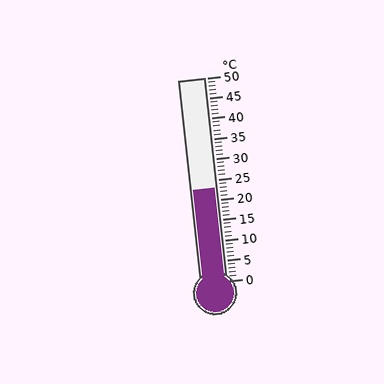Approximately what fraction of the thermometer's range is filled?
The thermometer is filled to approximately 45% of its range.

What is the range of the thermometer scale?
The thermometer scale ranges from 0°C to 50°C.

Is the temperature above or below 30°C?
The temperature is below 30°C.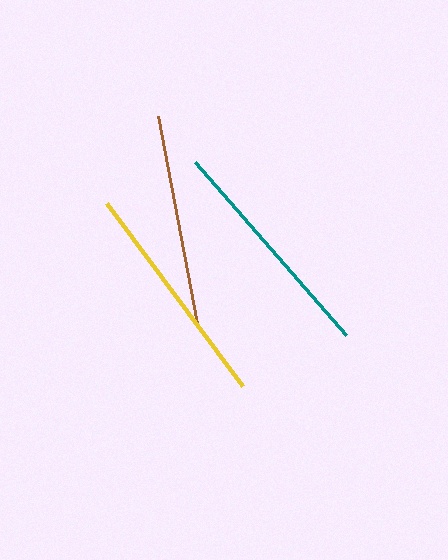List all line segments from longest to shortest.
From longest to shortest: teal, yellow, brown.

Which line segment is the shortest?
The brown line is the shortest at approximately 210 pixels.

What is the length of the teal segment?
The teal segment is approximately 230 pixels long.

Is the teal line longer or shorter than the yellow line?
The teal line is longer than the yellow line.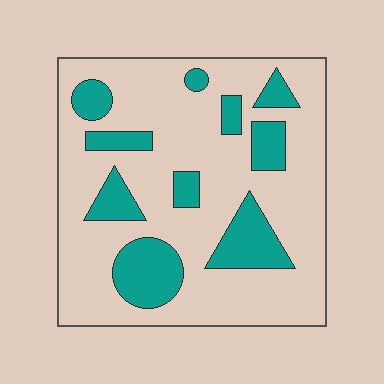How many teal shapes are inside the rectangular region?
10.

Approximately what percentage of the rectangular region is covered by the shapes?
Approximately 25%.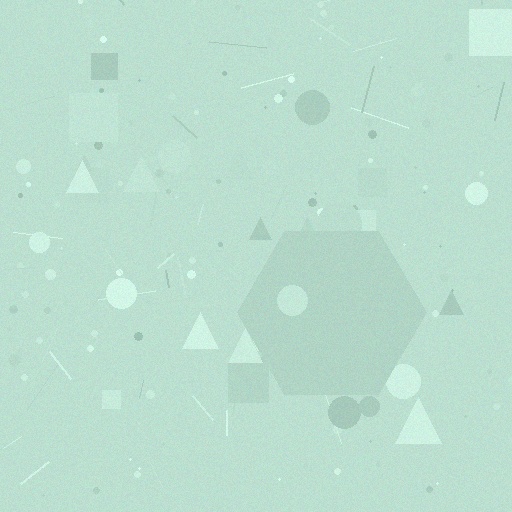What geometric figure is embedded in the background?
A hexagon is embedded in the background.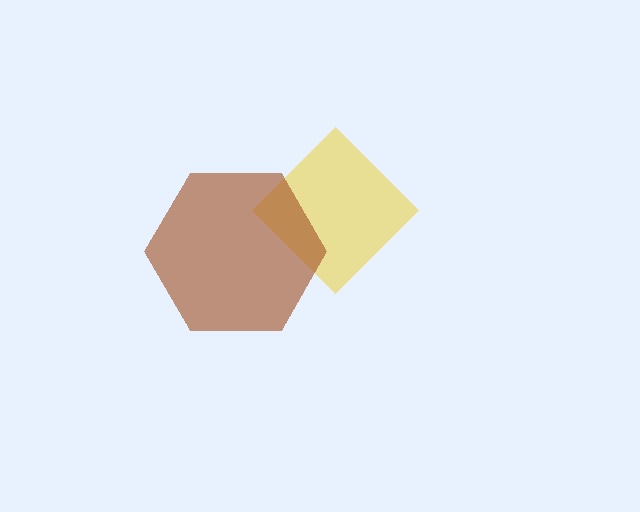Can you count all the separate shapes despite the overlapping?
Yes, there are 2 separate shapes.